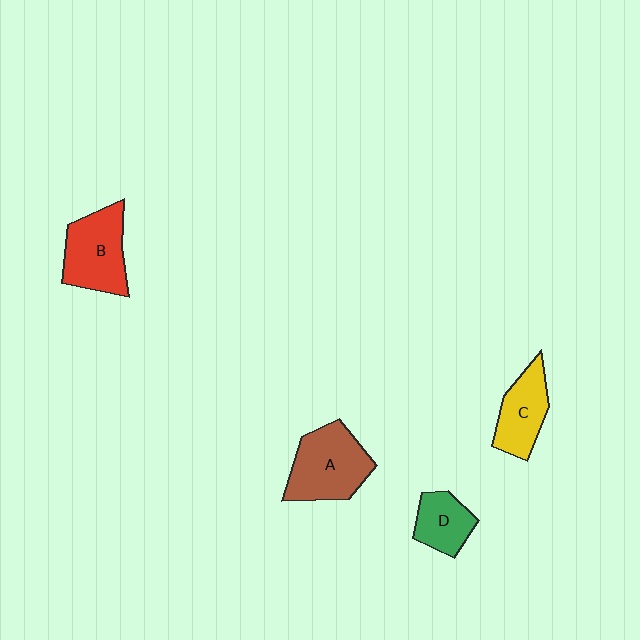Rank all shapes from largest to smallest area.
From largest to smallest: A (brown), B (red), C (yellow), D (green).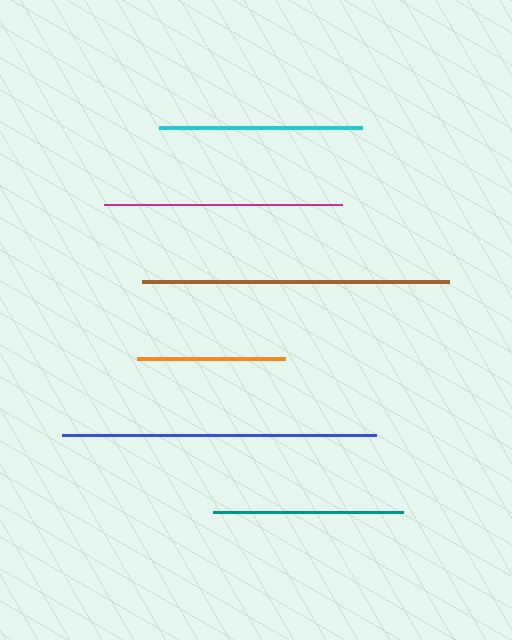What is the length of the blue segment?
The blue segment is approximately 315 pixels long.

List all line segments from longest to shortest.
From longest to shortest: blue, brown, magenta, cyan, teal, orange.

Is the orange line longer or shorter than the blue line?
The blue line is longer than the orange line.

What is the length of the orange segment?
The orange segment is approximately 147 pixels long.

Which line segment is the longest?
The blue line is the longest at approximately 315 pixels.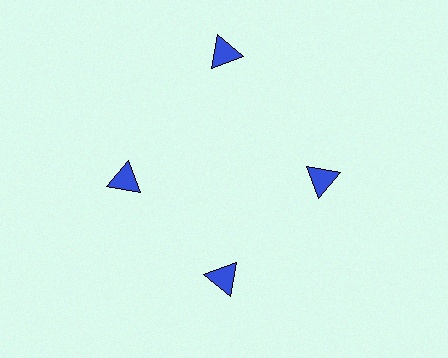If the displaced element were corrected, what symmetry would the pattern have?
It would have 4-fold rotational symmetry — the pattern would map onto itself every 90 degrees.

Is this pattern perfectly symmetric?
No. The 4 blue triangles are arranged in a ring, but one element near the 12 o'clock position is pushed outward from the center, breaking the 4-fold rotational symmetry.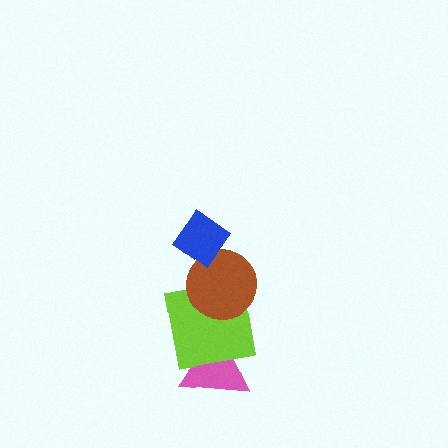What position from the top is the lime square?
The lime square is 3rd from the top.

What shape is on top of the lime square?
The brown circle is on top of the lime square.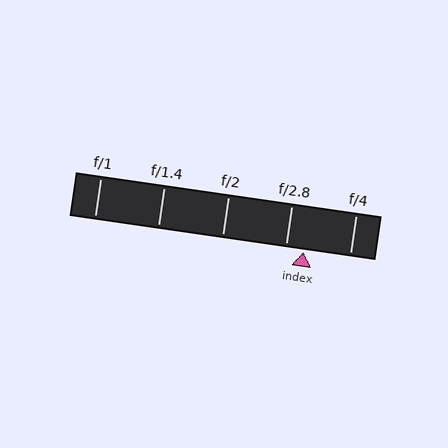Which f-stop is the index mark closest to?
The index mark is closest to f/2.8.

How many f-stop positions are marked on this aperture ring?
There are 5 f-stop positions marked.